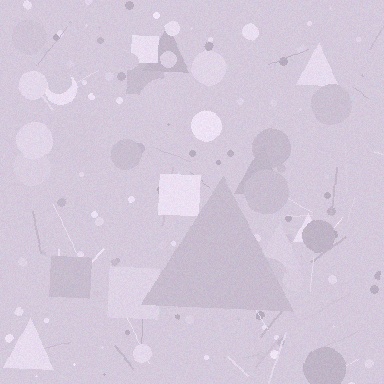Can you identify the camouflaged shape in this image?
The camouflaged shape is a triangle.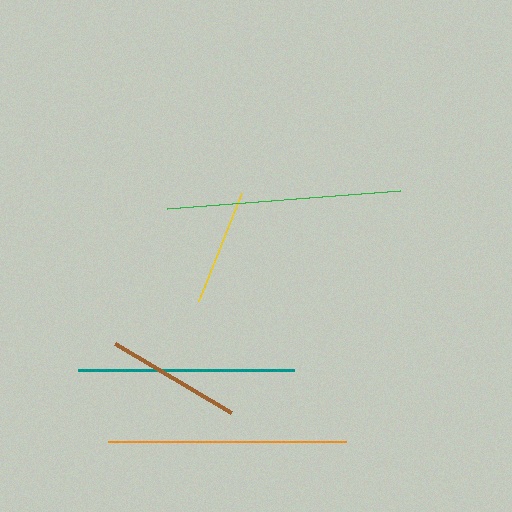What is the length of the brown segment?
The brown segment is approximately 135 pixels long.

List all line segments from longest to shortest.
From longest to shortest: orange, green, teal, brown, yellow.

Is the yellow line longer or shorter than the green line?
The green line is longer than the yellow line.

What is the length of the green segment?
The green segment is approximately 234 pixels long.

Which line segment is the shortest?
The yellow line is the shortest at approximately 117 pixels.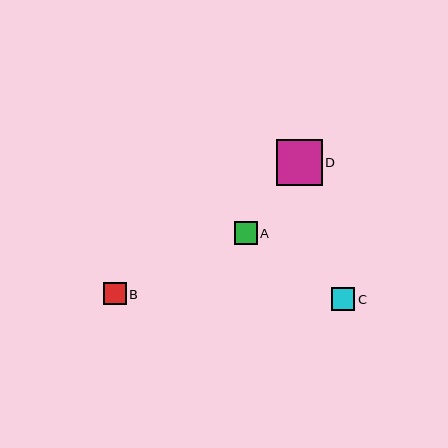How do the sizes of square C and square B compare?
Square C and square B are approximately the same size.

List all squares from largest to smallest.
From largest to smallest: D, C, A, B.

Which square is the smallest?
Square B is the smallest with a size of approximately 23 pixels.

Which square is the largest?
Square D is the largest with a size of approximately 46 pixels.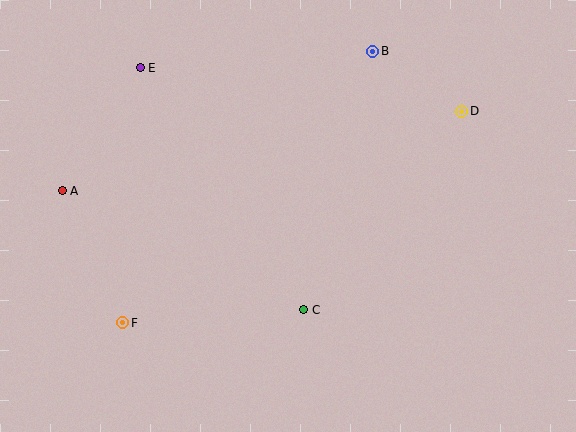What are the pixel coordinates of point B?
Point B is at (373, 51).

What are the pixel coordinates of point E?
Point E is at (140, 68).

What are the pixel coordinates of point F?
Point F is at (123, 323).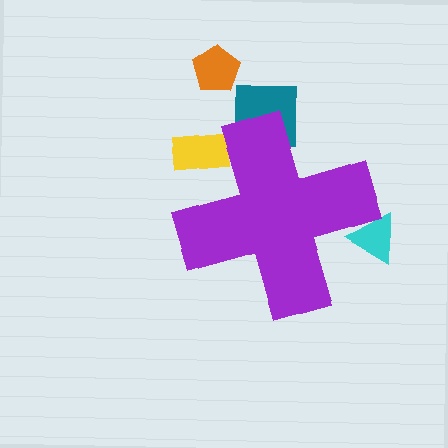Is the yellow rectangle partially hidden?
Yes, the yellow rectangle is partially hidden behind the purple cross.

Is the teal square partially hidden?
Yes, the teal square is partially hidden behind the purple cross.